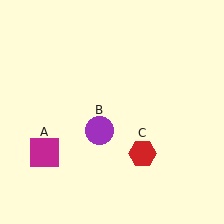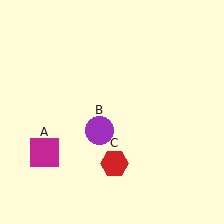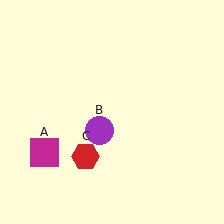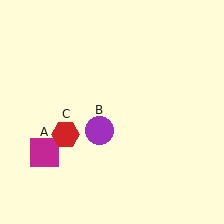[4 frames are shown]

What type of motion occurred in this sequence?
The red hexagon (object C) rotated clockwise around the center of the scene.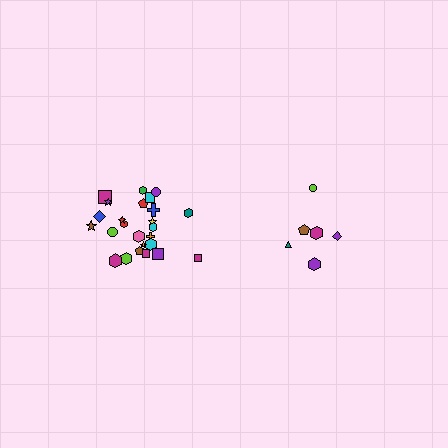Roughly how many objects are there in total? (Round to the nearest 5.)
Roughly 30 objects in total.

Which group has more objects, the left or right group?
The left group.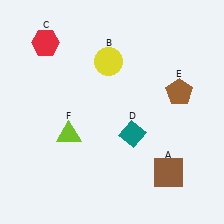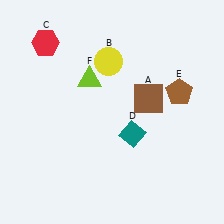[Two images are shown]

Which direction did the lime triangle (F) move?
The lime triangle (F) moved up.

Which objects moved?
The objects that moved are: the brown square (A), the lime triangle (F).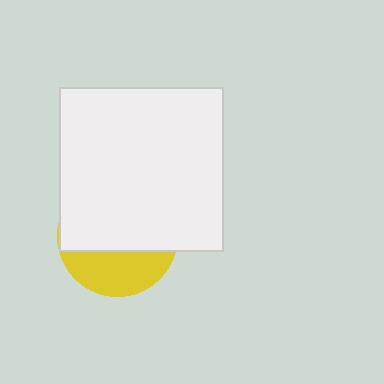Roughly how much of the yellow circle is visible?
A small part of it is visible (roughly 35%).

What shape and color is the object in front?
The object in front is a white square.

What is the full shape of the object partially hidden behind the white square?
The partially hidden object is a yellow circle.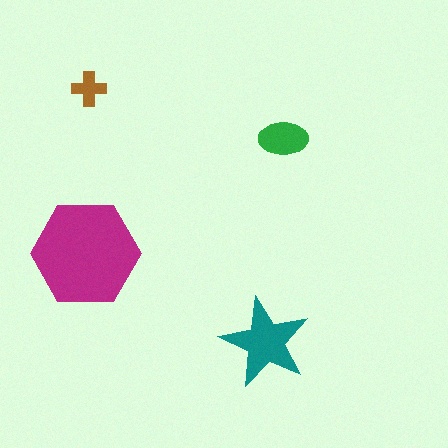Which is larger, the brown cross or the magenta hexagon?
The magenta hexagon.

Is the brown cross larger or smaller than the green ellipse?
Smaller.